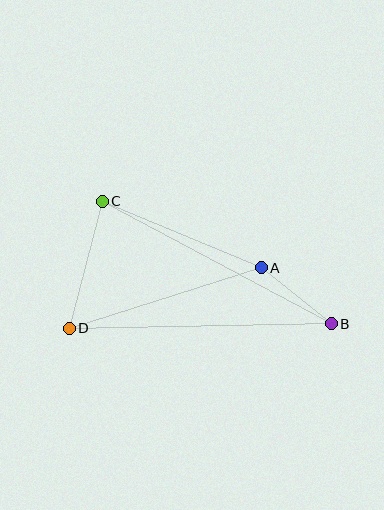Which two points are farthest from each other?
Points B and D are farthest from each other.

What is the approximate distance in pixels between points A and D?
The distance between A and D is approximately 201 pixels.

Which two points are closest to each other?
Points A and B are closest to each other.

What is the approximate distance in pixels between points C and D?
The distance between C and D is approximately 131 pixels.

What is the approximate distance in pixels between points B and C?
The distance between B and C is approximately 260 pixels.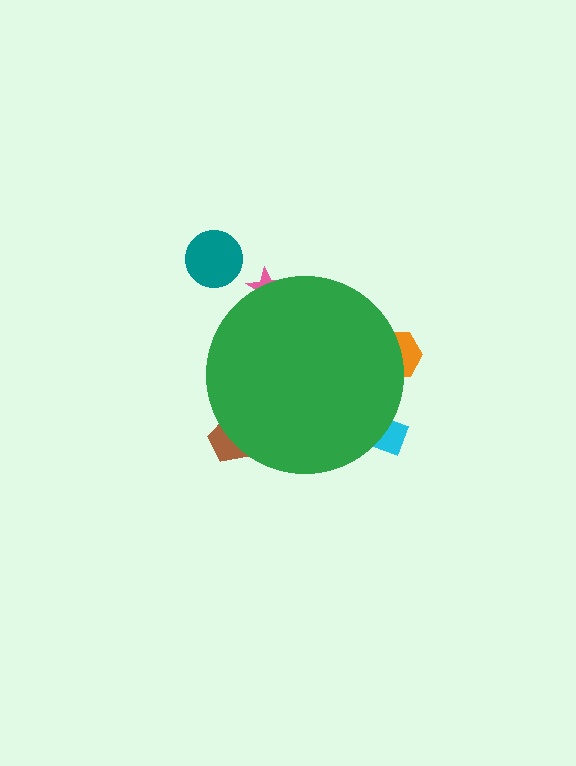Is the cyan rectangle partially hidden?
Yes, the cyan rectangle is partially hidden behind the green circle.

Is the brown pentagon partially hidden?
Yes, the brown pentagon is partially hidden behind the green circle.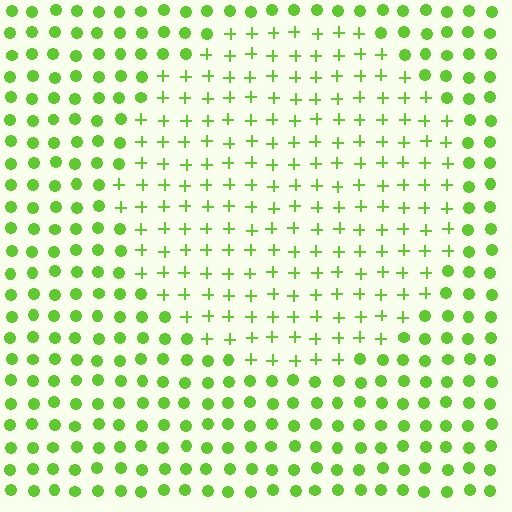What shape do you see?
I see a circle.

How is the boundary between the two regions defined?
The boundary is defined by a change in element shape: plus signs inside vs. circles outside. All elements share the same color and spacing.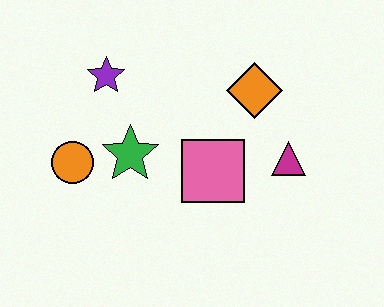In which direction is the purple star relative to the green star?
The purple star is above the green star.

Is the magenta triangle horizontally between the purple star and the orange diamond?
No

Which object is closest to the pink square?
The magenta triangle is closest to the pink square.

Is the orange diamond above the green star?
Yes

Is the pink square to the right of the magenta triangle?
No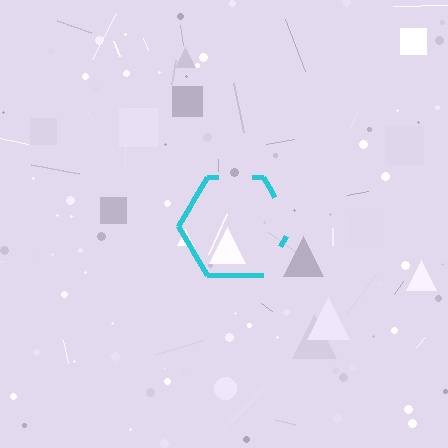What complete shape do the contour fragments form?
The contour fragments form a hexagon.